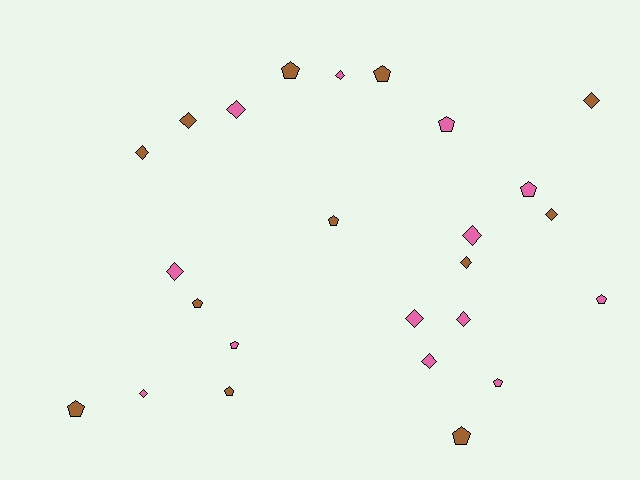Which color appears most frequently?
Pink, with 13 objects.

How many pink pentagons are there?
There are 5 pink pentagons.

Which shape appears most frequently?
Diamond, with 13 objects.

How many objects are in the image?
There are 25 objects.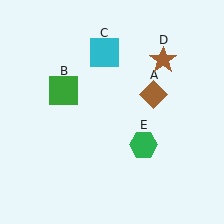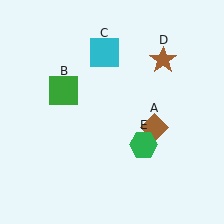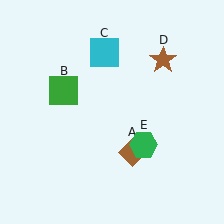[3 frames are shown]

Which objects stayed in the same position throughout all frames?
Green square (object B) and cyan square (object C) and brown star (object D) and green hexagon (object E) remained stationary.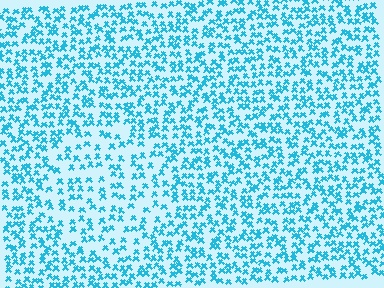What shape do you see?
I see a circle.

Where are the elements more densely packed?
The elements are more densely packed outside the circle boundary.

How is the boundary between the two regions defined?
The boundary is defined by a change in element density (approximately 1.7x ratio). All elements are the same color, size, and shape.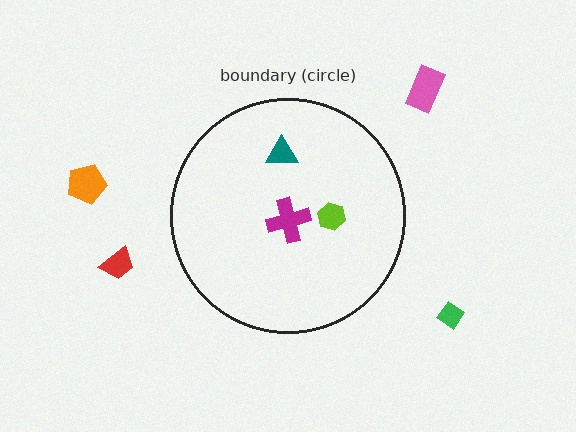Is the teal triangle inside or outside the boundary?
Inside.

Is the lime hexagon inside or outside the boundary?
Inside.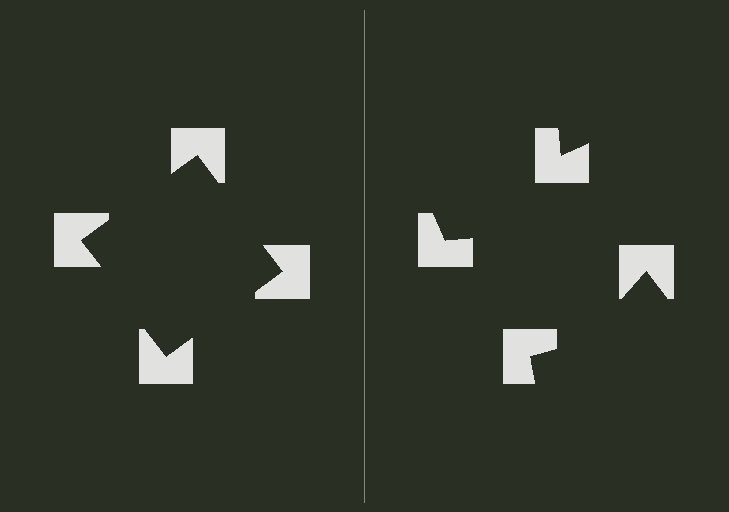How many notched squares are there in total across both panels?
8 — 4 on each side.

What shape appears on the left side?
An illusory square.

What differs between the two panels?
The notched squares are positioned identically on both sides; only the wedge orientations differ. On the left they align to a square; on the right they are misaligned.